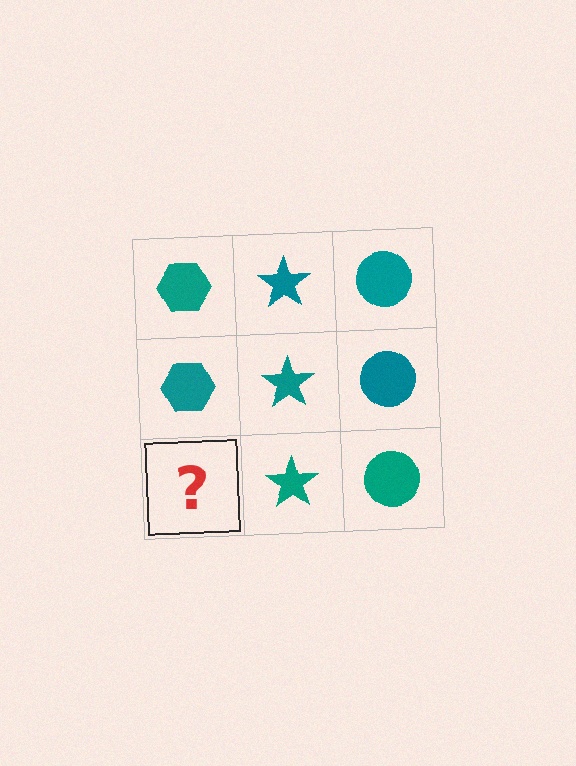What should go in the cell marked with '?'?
The missing cell should contain a teal hexagon.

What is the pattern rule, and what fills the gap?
The rule is that each column has a consistent shape. The gap should be filled with a teal hexagon.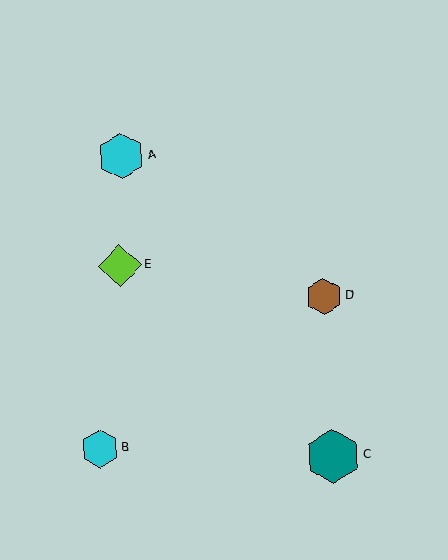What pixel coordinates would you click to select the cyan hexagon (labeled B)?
Click at (100, 449) to select the cyan hexagon B.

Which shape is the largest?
The teal hexagon (labeled C) is the largest.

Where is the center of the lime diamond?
The center of the lime diamond is at (120, 266).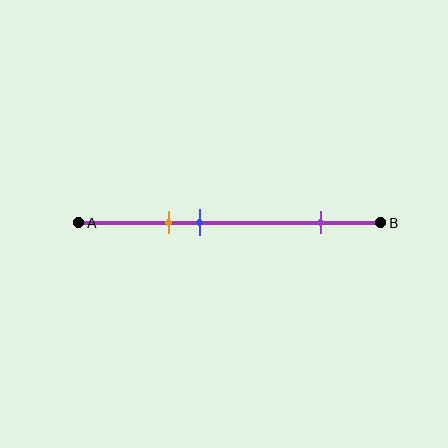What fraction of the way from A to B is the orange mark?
The orange mark is approximately 30% (0.3) of the way from A to B.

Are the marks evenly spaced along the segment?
No, the marks are not evenly spaced.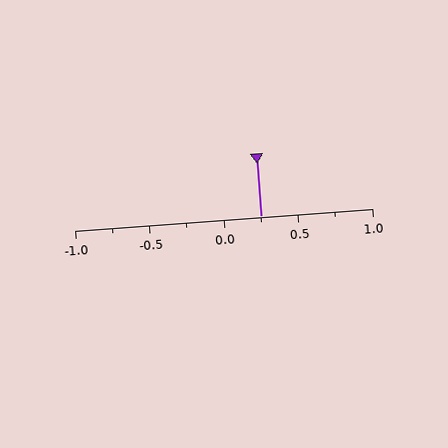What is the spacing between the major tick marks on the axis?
The major ticks are spaced 0.5 apart.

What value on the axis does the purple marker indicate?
The marker indicates approximately 0.25.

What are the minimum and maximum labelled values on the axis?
The axis runs from -1.0 to 1.0.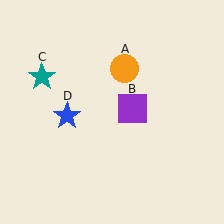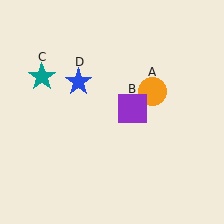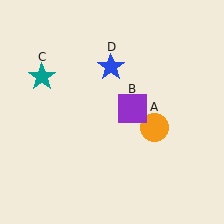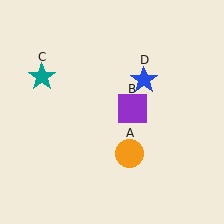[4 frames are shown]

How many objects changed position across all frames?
2 objects changed position: orange circle (object A), blue star (object D).